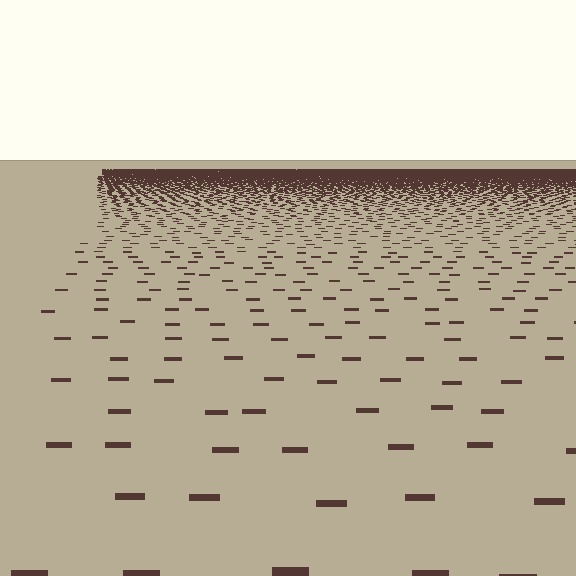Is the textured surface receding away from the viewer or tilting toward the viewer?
The surface is receding away from the viewer. Texture elements get smaller and denser toward the top.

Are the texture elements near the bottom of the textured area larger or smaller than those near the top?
Larger. Near the bottom, elements are closer to the viewer and appear at a bigger on-screen size.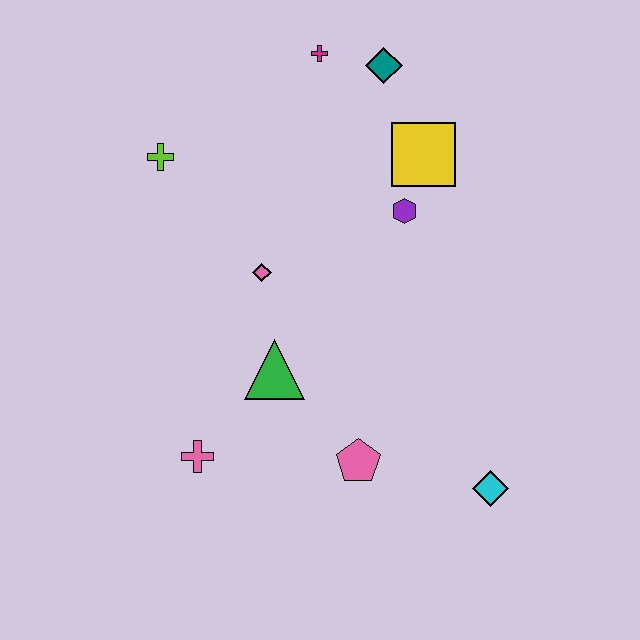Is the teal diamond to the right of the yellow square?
No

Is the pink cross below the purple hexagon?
Yes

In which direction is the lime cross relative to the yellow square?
The lime cross is to the left of the yellow square.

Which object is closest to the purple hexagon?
The yellow square is closest to the purple hexagon.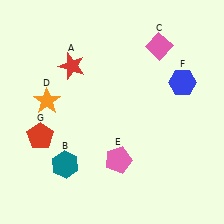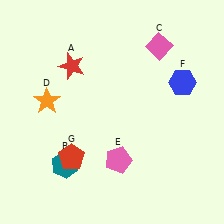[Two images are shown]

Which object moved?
The red pentagon (G) moved right.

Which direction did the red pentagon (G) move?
The red pentagon (G) moved right.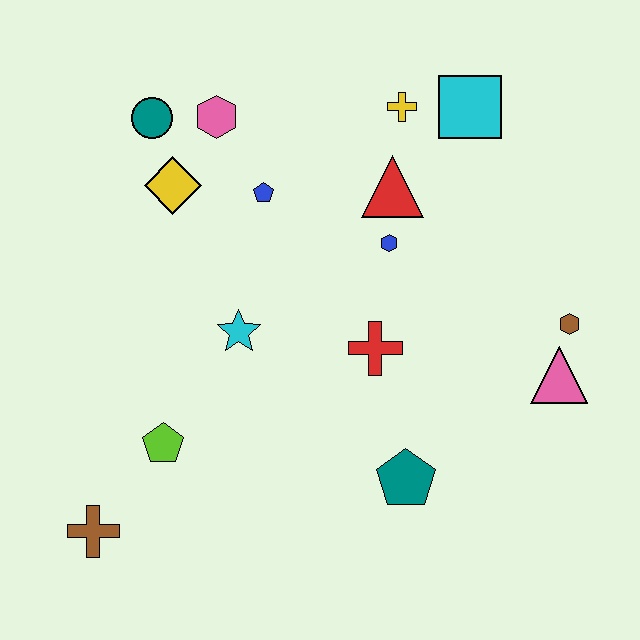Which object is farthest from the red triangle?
The brown cross is farthest from the red triangle.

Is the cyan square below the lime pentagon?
No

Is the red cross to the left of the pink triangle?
Yes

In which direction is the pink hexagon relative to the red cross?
The pink hexagon is above the red cross.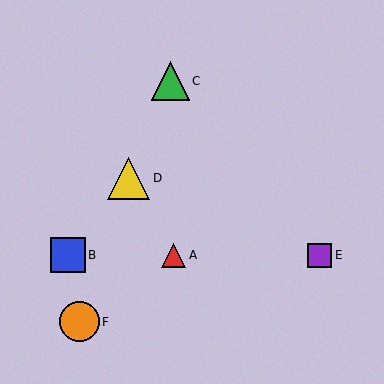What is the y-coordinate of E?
Object E is at y≈255.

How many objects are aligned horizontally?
3 objects (A, B, E) are aligned horizontally.